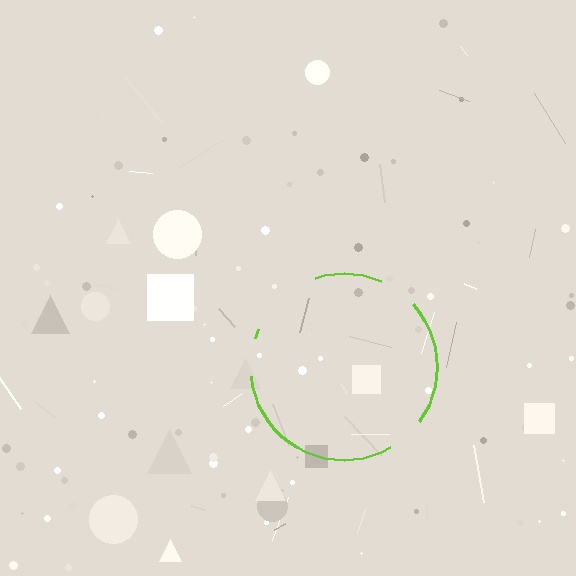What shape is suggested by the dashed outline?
The dashed outline suggests a circle.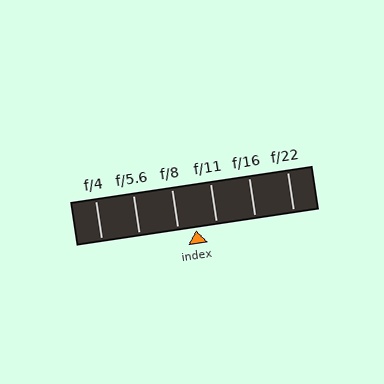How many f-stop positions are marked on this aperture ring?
There are 6 f-stop positions marked.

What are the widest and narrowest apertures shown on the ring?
The widest aperture shown is f/4 and the narrowest is f/22.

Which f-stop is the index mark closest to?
The index mark is closest to f/8.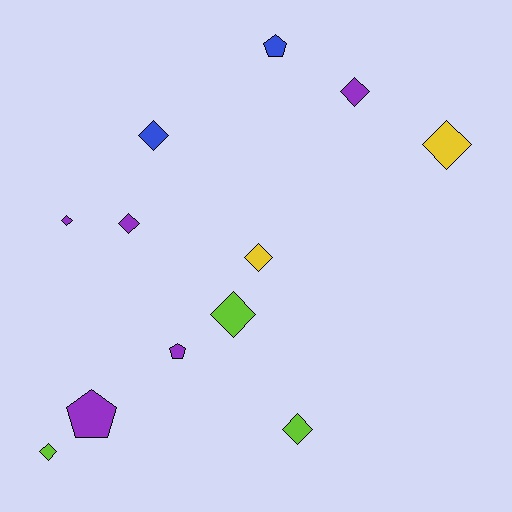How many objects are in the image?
There are 12 objects.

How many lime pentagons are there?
There are no lime pentagons.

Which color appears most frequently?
Purple, with 5 objects.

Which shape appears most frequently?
Diamond, with 9 objects.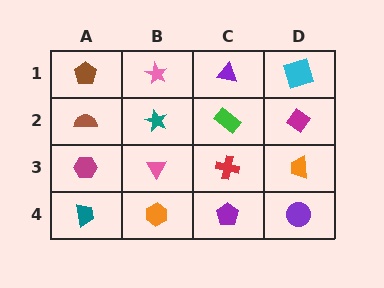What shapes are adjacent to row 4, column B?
A pink triangle (row 3, column B), a teal trapezoid (row 4, column A), a purple pentagon (row 4, column C).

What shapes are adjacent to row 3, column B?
A teal star (row 2, column B), an orange hexagon (row 4, column B), a magenta hexagon (row 3, column A), a red cross (row 3, column C).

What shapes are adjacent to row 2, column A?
A brown pentagon (row 1, column A), a magenta hexagon (row 3, column A), a teal star (row 2, column B).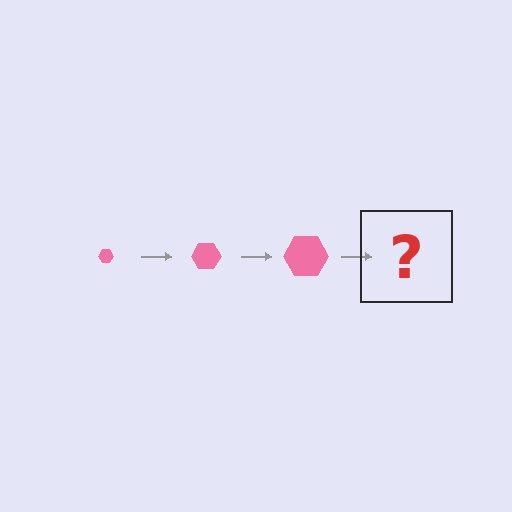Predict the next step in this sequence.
The next step is a pink hexagon, larger than the previous one.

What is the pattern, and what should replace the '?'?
The pattern is that the hexagon gets progressively larger each step. The '?' should be a pink hexagon, larger than the previous one.